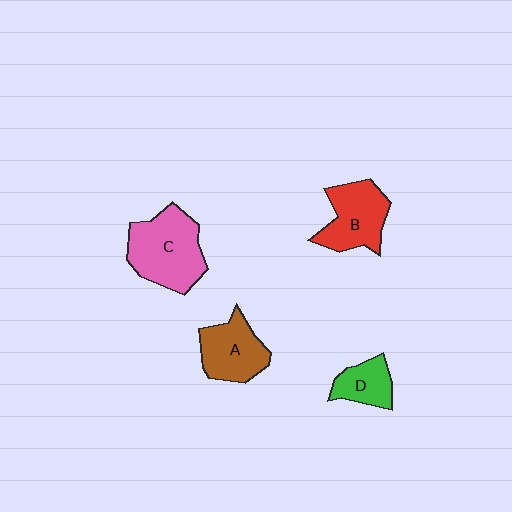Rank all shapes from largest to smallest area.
From largest to smallest: C (pink), B (red), A (brown), D (green).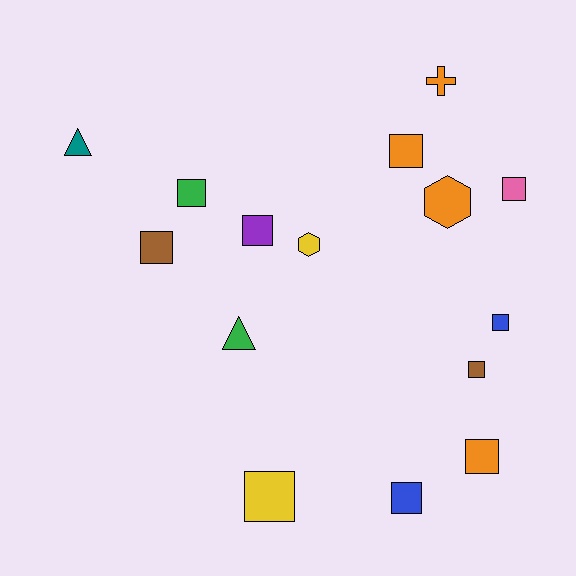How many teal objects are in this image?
There is 1 teal object.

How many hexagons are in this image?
There are 2 hexagons.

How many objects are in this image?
There are 15 objects.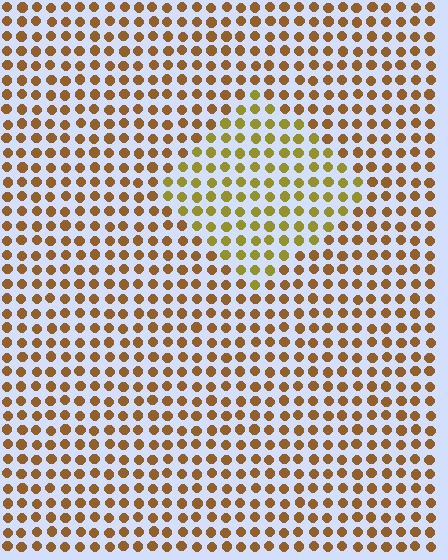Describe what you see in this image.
The image is filled with small brown elements in a uniform arrangement. A diamond-shaped region is visible where the elements are tinted to a slightly different hue, forming a subtle color boundary.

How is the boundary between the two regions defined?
The boundary is defined purely by a slight shift in hue (about 28 degrees). Spacing, size, and orientation are identical on both sides.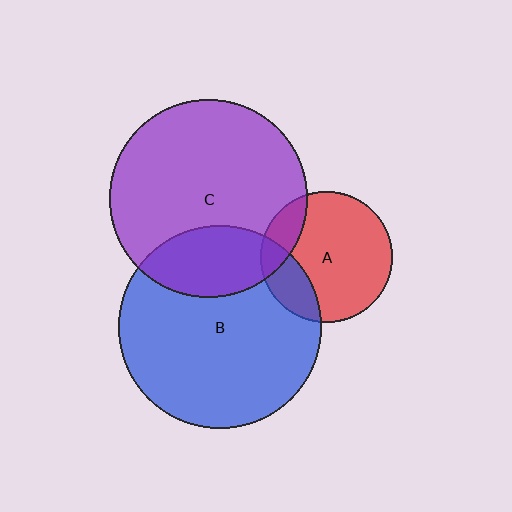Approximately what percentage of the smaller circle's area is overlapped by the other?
Approximately 20%.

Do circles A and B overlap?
Yes.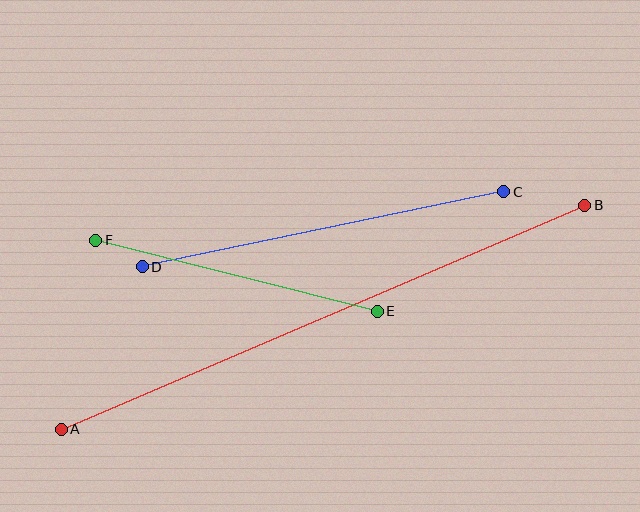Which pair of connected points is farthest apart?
Points A and B are farthest apart.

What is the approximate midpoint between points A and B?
The midpoint is at approximately (323, 317) pixels.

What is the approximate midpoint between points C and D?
The midpoint is at approximately (323, 229) pixels.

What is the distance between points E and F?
The distance is approximately 291 pixels.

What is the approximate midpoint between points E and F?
The midpoint is at approximately (236, 276) pixels.